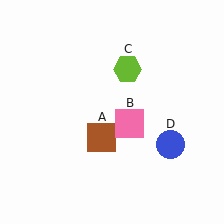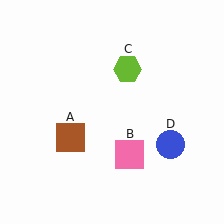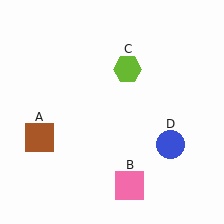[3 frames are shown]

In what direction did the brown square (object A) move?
The brown square (object A) moved left.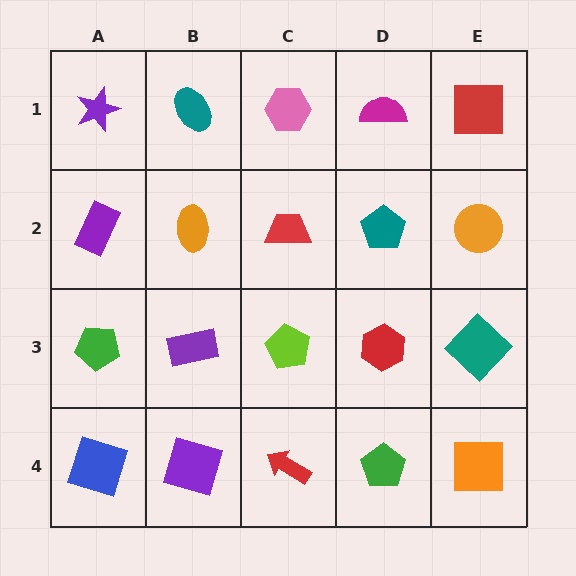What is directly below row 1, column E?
An orange circle.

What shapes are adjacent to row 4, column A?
A green pentagon (row 3, column A), a purple square (row 4, column B).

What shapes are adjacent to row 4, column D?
A red hexagon (row 3, column D), a red arrow (row 4, column C), an orange square (row 4, column E).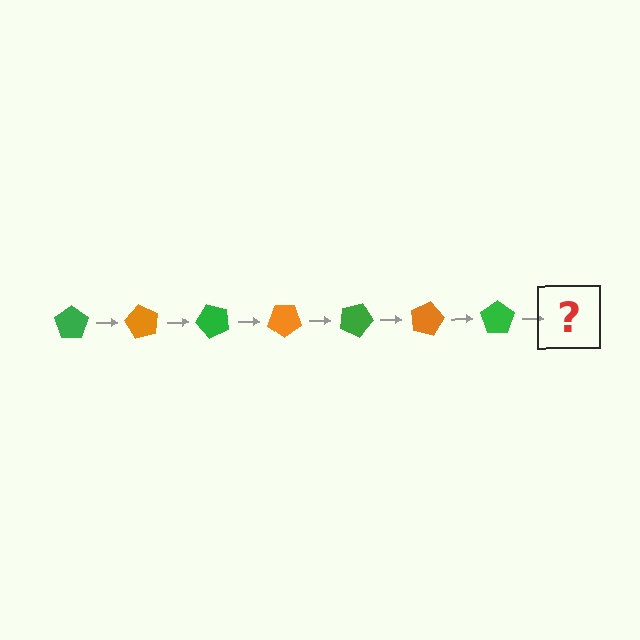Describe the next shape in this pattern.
It should be an orange pentagon, rotated 420 degrees from the start.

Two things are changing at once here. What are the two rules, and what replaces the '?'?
The two rules are that it rotates 60 degrees each step and the color cycles through green and orange. The '?' should be an orange pentagon, rotated 420 degrees from the start.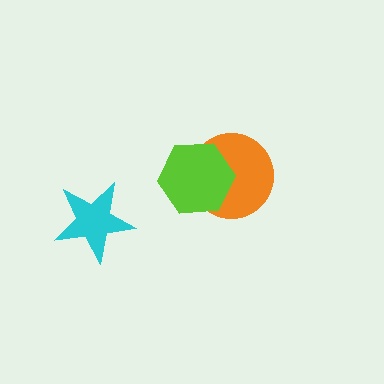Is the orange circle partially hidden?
Yes, it is partially covered by another shape.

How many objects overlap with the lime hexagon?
1 object overlaps with the lime hexagon.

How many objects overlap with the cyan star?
0 objects overlap with the cyan star.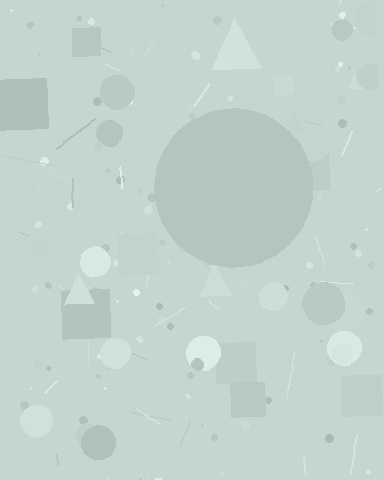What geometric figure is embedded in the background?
A circle is embedded in the background.